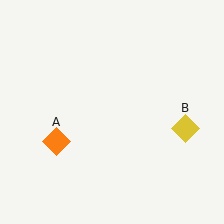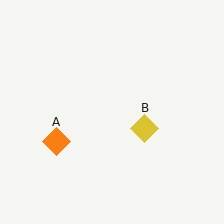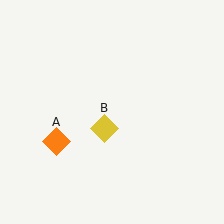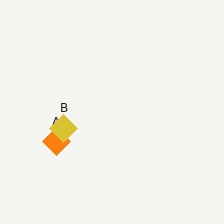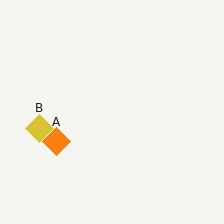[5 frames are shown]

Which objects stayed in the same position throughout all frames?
Orange diamond (object A) remained stationary.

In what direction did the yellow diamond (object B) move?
The yellow diamond (object B) moved left.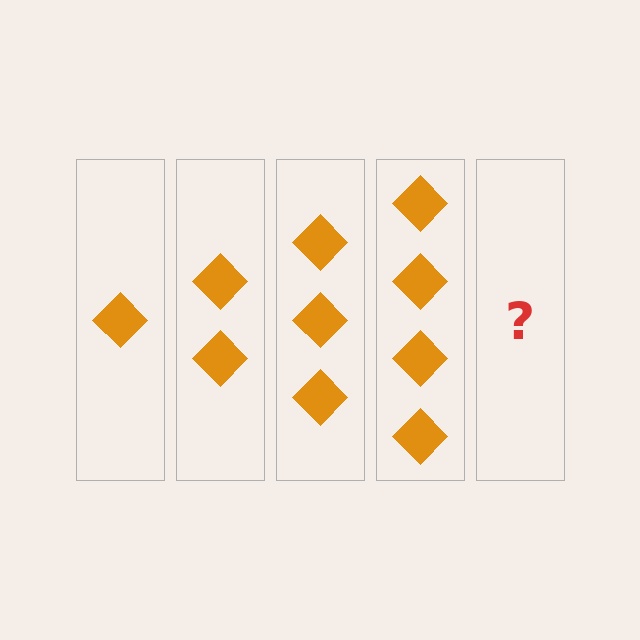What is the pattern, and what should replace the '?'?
The pattern is that each step adds one more diamond. The '?' should be 5 diamonds.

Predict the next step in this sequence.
The next step is 5 diamonds.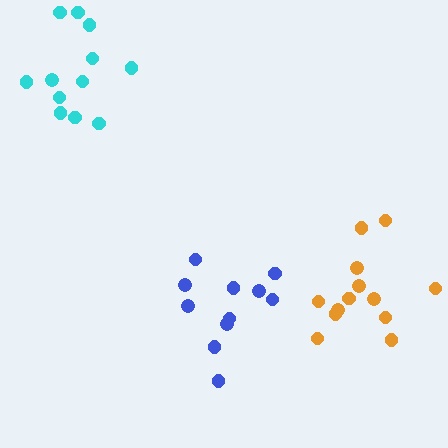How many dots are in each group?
Group 1: 12 dots, Group 2: 11 dots, Group 3: 13 dots (36 total).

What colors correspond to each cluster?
The clusters are colored: cyan, blue, orange.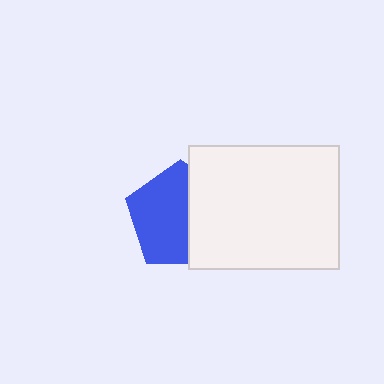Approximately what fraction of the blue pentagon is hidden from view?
Roughly 41% of the blue pentagon is hidden behind the white rectangle.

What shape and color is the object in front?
The object in front is a white rectangle.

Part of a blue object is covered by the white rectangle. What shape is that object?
It is a pentagon.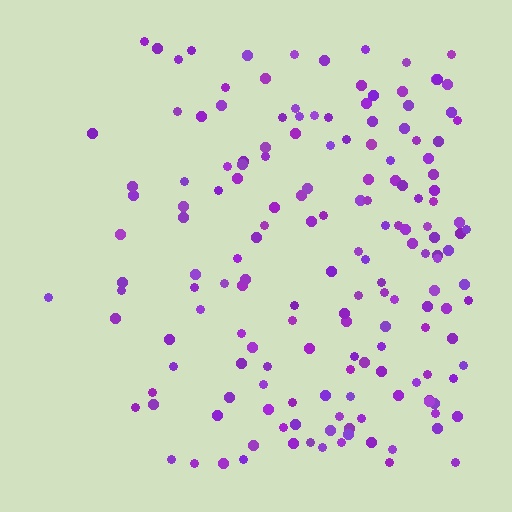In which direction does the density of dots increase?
From left to right, with the right side densest.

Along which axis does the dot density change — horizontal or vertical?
Horizontal.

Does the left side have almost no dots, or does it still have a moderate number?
Still a moderate number, just noticeably fewer than the right.